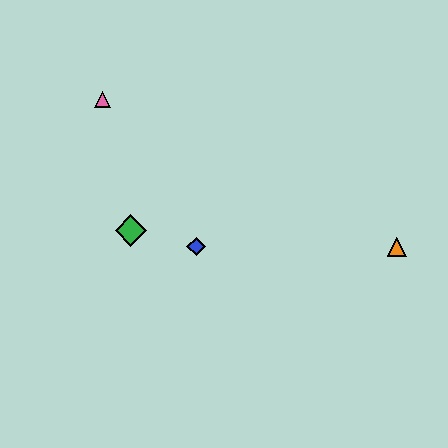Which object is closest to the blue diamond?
The green diamond is closest to the blue diamond.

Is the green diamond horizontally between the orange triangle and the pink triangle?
Yes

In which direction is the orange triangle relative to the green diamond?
The orange triangle is to the right of the green diamond.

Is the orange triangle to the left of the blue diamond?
No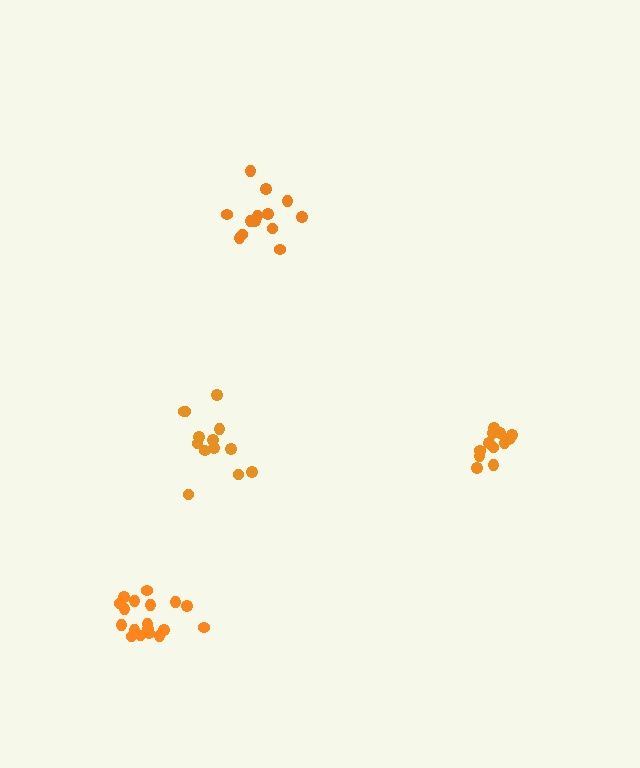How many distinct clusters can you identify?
There are 4 distinct clusters.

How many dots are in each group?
Group 1: 13 dots, Group 2: 12 dots, Group 3: 18 dots, Group 4: 13 dots (56 total).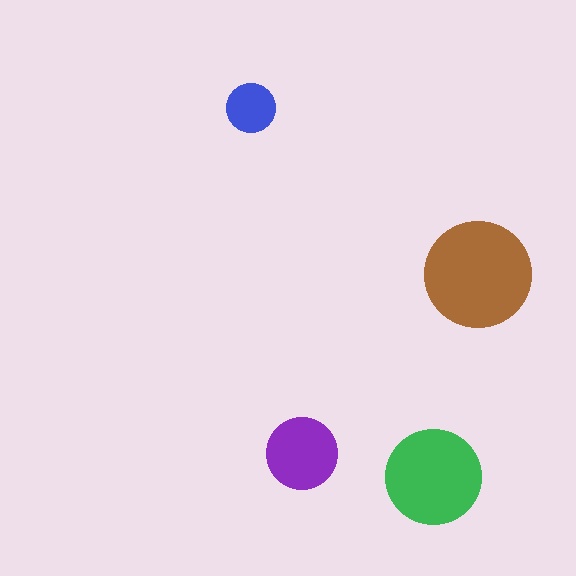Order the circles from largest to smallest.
the brown one, the green one, the purple one, the blue one.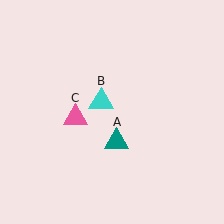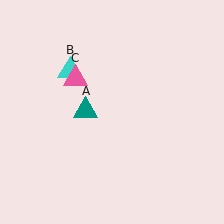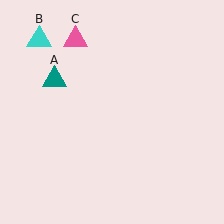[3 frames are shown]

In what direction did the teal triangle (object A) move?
The teal triangle (object A) moved up and to the left.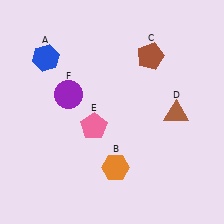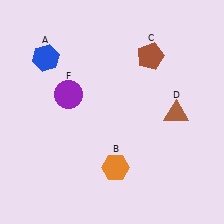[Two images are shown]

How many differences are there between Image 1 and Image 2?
There is 1 difference between the two images.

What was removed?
The pink pentagon (E) was removed in Image 2.